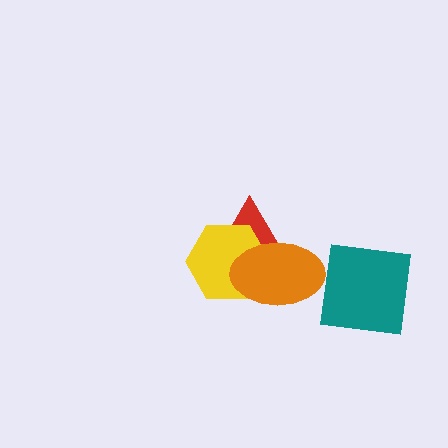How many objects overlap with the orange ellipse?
2 objects overlap with the orange ellipse.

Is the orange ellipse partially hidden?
No, no other shape covers it.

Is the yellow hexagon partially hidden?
Yes, it is partially covered by another shape.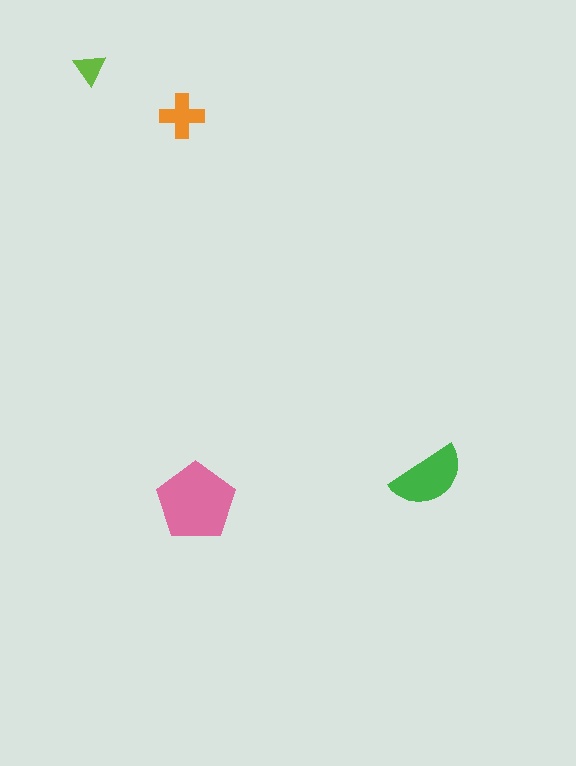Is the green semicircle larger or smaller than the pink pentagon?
Smaller.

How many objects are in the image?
There are 4 objects in the image.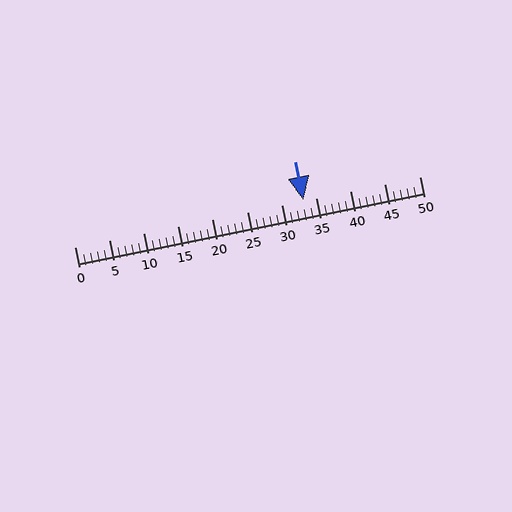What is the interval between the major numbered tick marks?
The major tick marks are spaced 5 units apart.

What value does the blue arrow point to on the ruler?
The blue arrow points to approximately 33.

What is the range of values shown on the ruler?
The ruler shows values from 0 to 50.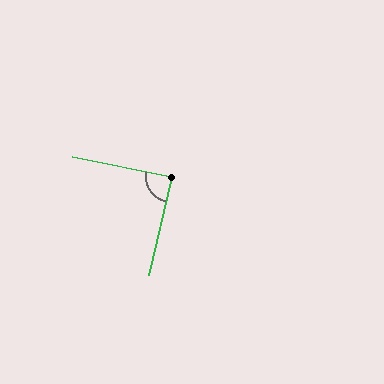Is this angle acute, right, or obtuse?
It is approximately a right angle.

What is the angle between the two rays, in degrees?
Approximately 88 degrees.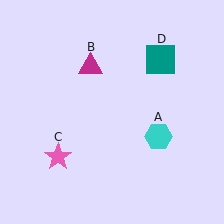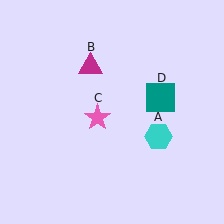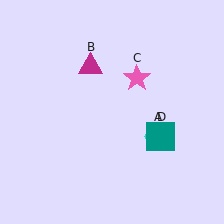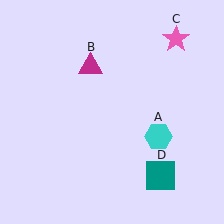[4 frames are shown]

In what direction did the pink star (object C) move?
The pink star (object C) moved up and to the right.